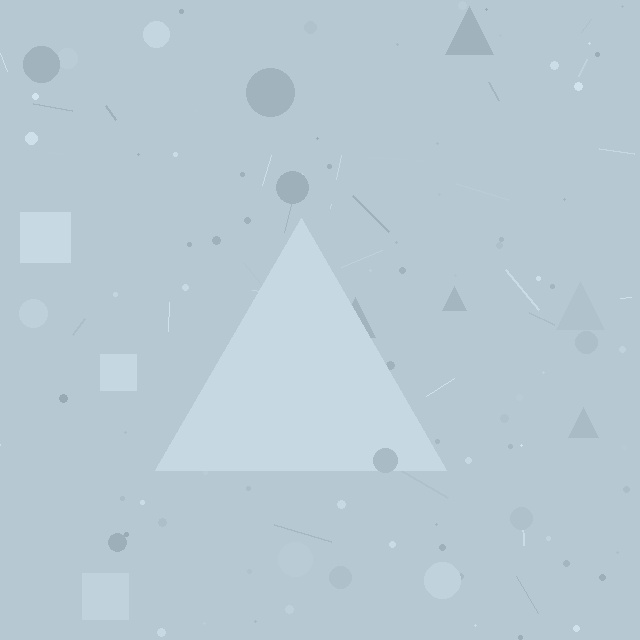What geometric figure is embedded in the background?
A triangle is embedded in the background.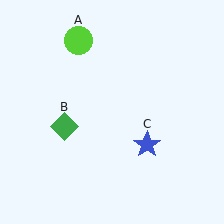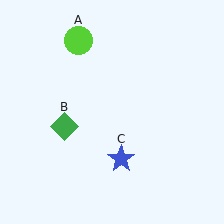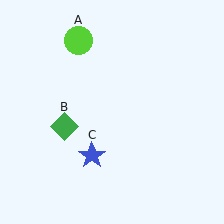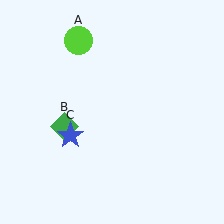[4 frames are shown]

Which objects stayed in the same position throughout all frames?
Lime circle (object A) and green diamond (object B) remained stationary.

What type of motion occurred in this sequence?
The blue star (object C) rotated clockwise around the center of the scene.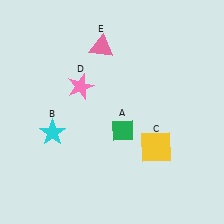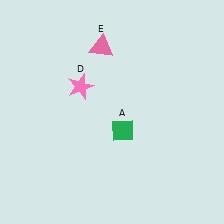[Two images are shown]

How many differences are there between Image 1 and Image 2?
There are 2 differences between the two images.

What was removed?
The cyan star (B), the yellow square (C) were removed in Image 2.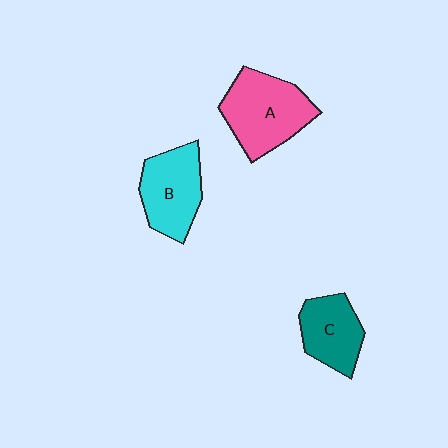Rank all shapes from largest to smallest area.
From largest to smallest: A (pink), B (cyan), C (teal).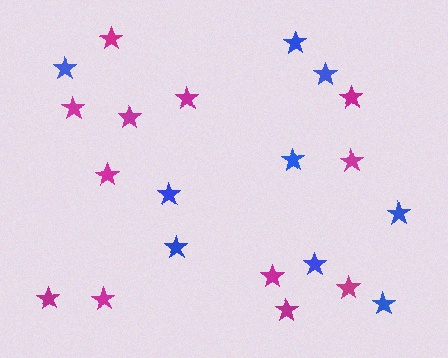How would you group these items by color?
There are 2 groups: one group of blue stars (9) and one group of magenta stars (12).